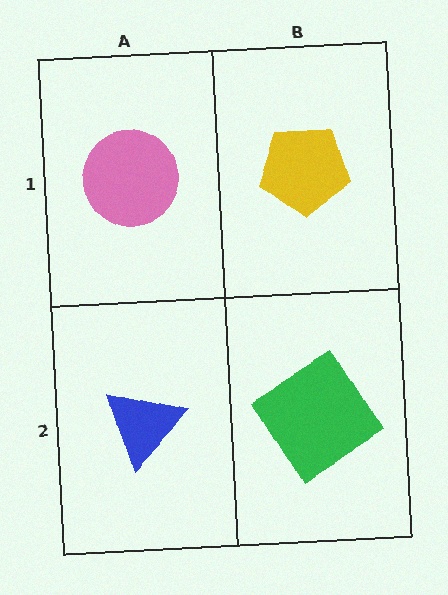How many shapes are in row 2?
2 shapes.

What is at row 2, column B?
A green diamond.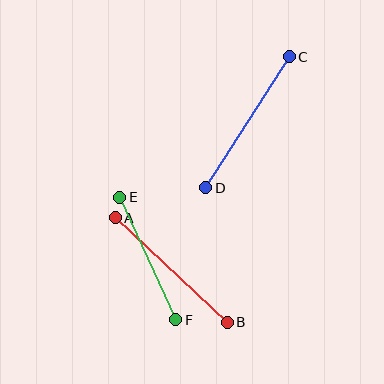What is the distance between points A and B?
The distance is approximately 153 pixels.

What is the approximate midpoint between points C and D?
The midpoint is at approximately (248, 122) pixels.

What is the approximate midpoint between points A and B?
The midpoint is at approximately (171, 270) pixels.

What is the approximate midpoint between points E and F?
The midpoint is at approximately (148, 258) pixels.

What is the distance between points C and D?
The distance is approximately 156 pixels.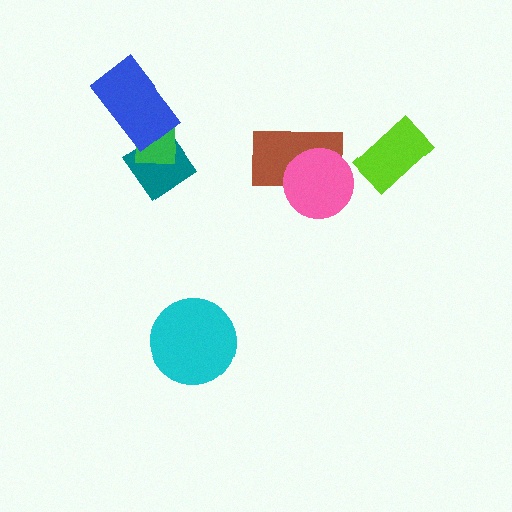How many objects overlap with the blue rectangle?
2 objects overlap with the blue rectangle.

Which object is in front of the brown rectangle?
The pink circle is in front of the brown rectangle.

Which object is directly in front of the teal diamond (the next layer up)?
The green square is directly in front of the teal diamond.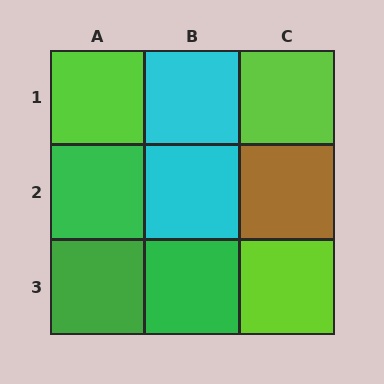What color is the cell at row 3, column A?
Green.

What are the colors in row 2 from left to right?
Green, cyan, brown.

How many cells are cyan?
2 cells are cyan.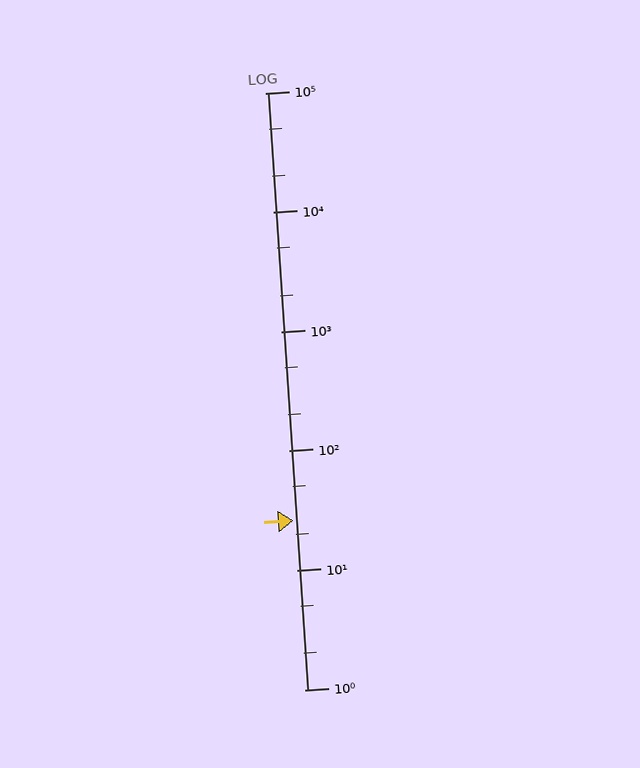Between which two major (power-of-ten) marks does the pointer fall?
The pointer is between 10 and 100.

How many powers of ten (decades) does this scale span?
The scale spans 5 decades, from 1 to 100000.